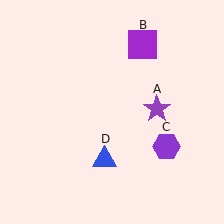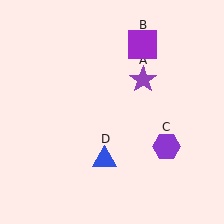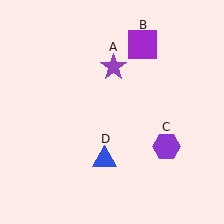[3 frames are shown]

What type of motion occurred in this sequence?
The purple star (object A) rotated counterclockwise around the center of the scene.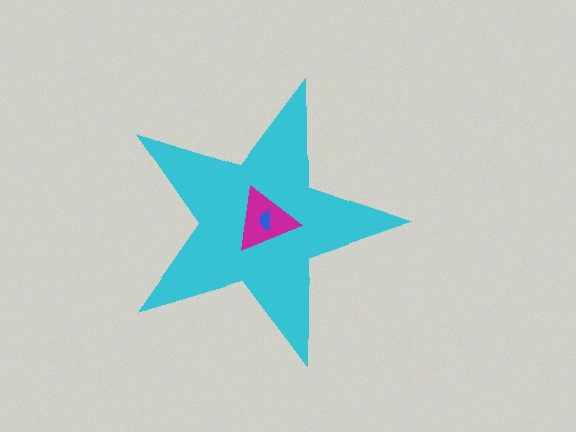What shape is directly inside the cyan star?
The magenta triangle.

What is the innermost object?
The blue semicircle.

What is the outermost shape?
The cyan star.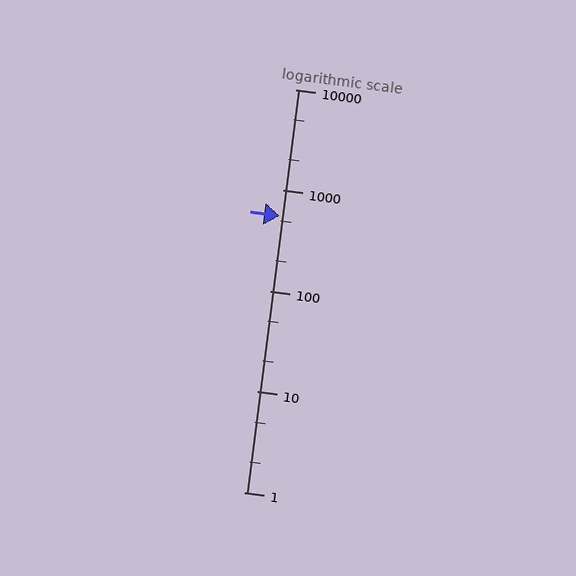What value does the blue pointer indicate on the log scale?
The pointer indicates approximately 560.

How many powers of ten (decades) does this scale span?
The scale spans 4 decades, from 1 to 10000.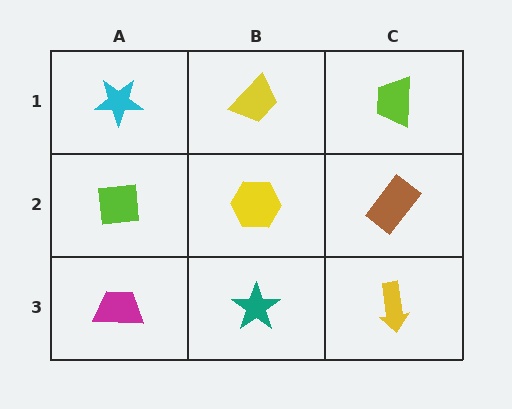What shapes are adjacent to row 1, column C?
A brown rectangle (row 2, column C), a yellow trapezoid (row 1, column B).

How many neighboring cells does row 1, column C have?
2.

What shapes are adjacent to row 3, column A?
A lime square (row 2, column A), a teal star (row 3, column B).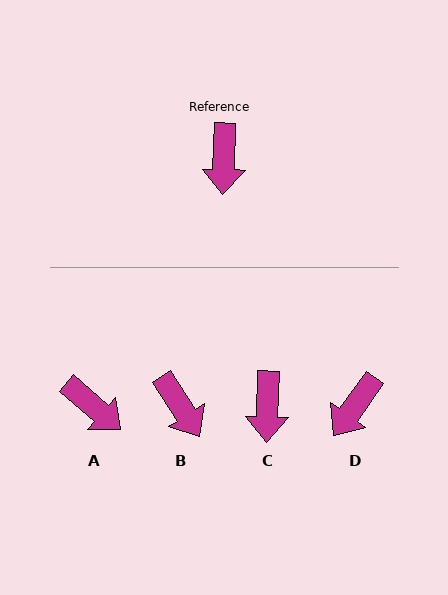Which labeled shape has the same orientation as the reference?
C.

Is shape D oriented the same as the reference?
No, it is off by about 34 degrees.